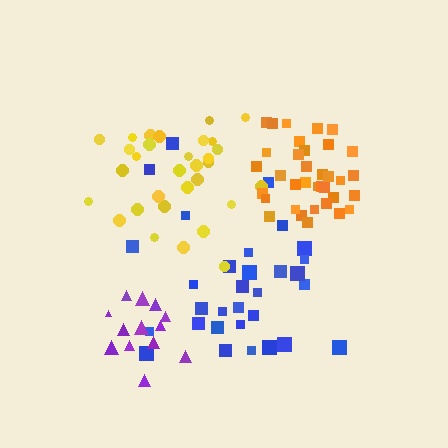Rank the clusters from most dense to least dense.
orange, purple, yellow, blue.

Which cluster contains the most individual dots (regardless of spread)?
Orange (35).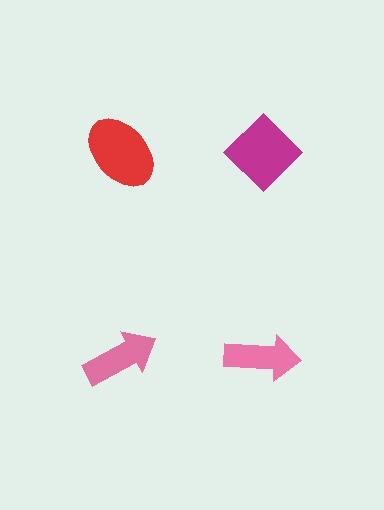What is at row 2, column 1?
A pink arrow.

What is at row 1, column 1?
A red ellipse.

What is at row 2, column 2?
A pink arrow.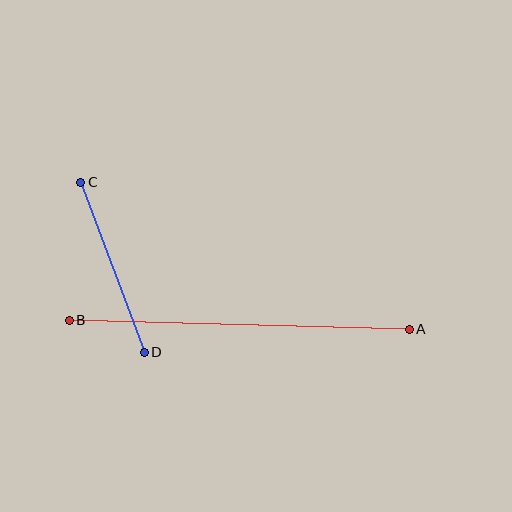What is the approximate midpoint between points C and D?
The midpoint is at approximately (112, 267) pixels.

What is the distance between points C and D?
The distance is approximately 182 pixels.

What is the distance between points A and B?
The distance is approximately 340 pixels.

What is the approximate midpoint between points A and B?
The midpoint is at approximately (239, 325) pixels.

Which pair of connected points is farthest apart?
Points A and B are farthest apart.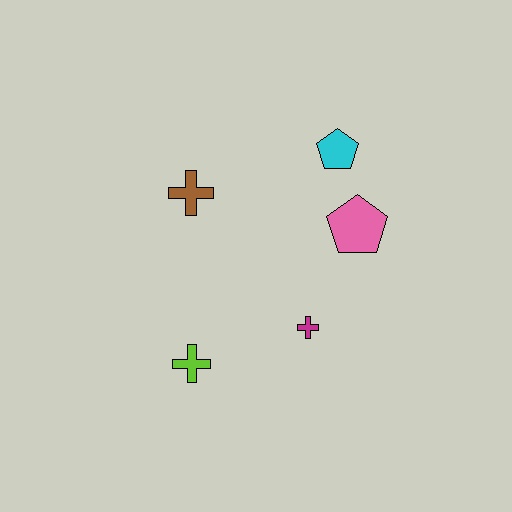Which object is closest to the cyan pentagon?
The pink pentagon is closest to the cyan pentagon.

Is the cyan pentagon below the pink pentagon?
No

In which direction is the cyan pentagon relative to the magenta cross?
The cyan pentagon is above the magenta cross.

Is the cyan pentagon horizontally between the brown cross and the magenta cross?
No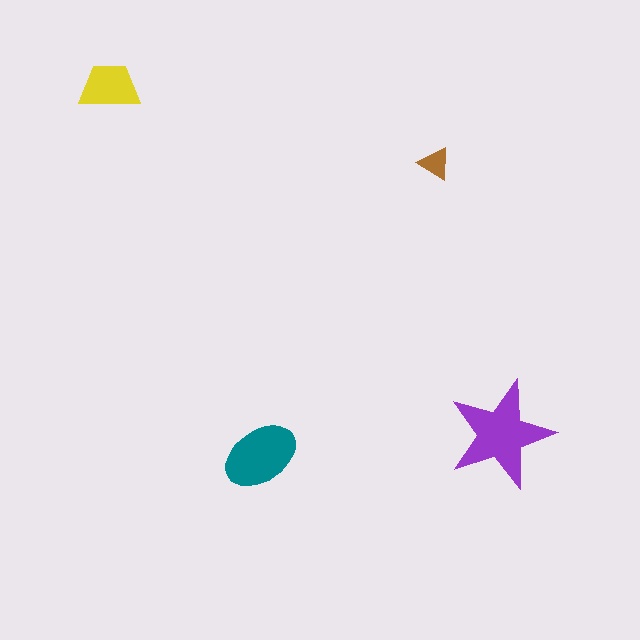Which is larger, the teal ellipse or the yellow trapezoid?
The teal ellipse.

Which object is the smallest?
The brown triangle.